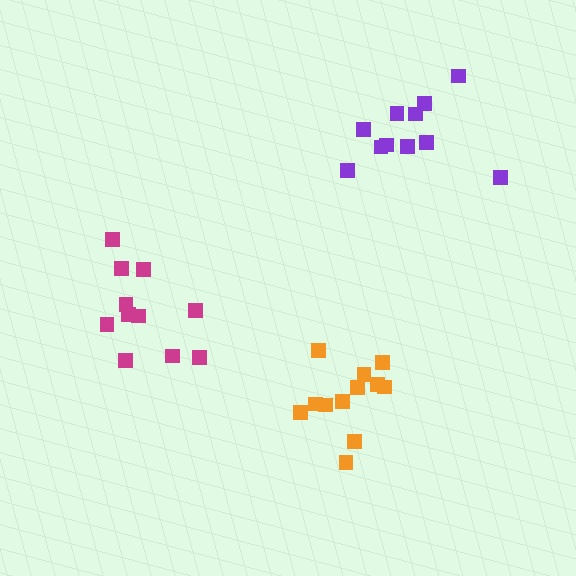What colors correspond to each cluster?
The clusters are colored: orange, purple, magenta.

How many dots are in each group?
Group 1: 12 dots, Group 2: 11 dots, Group 3: 11 dots (34 total).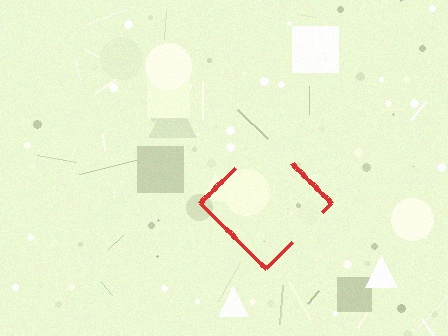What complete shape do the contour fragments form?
The contour fragments form a diamond.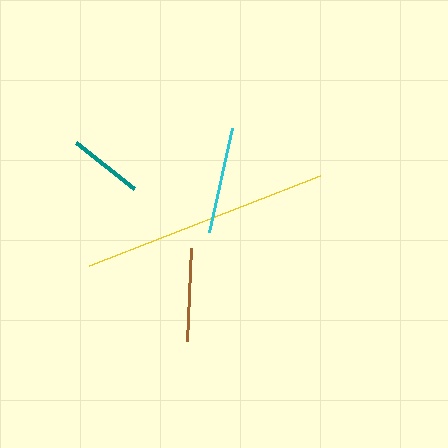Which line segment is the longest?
The yellow line is the longest at approximately 248 pixels.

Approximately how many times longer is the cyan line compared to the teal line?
The cyan line is approximately 1.4 times the length of the teal line.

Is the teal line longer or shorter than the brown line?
The brown line is longer than the teal line.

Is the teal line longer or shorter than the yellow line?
The yellow line is longer than the teal line.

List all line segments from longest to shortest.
From longest to shortest: yellow, cyan, brown, teal.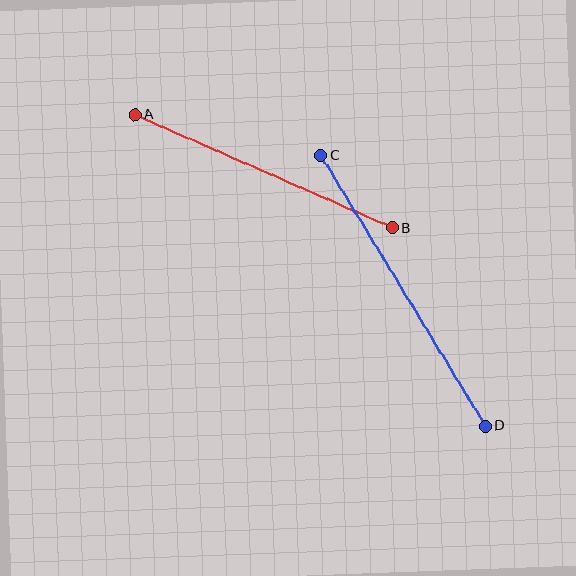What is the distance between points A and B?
The distance is approximately 281 pixels.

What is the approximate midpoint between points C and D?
The midpoint is at approximately (403, 291) pixels.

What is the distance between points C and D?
The distance is approximately 317 pixels.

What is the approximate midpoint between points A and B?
The midpoint is at approximately (263, 171) pixels.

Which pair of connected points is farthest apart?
Points C and D are farthest apart.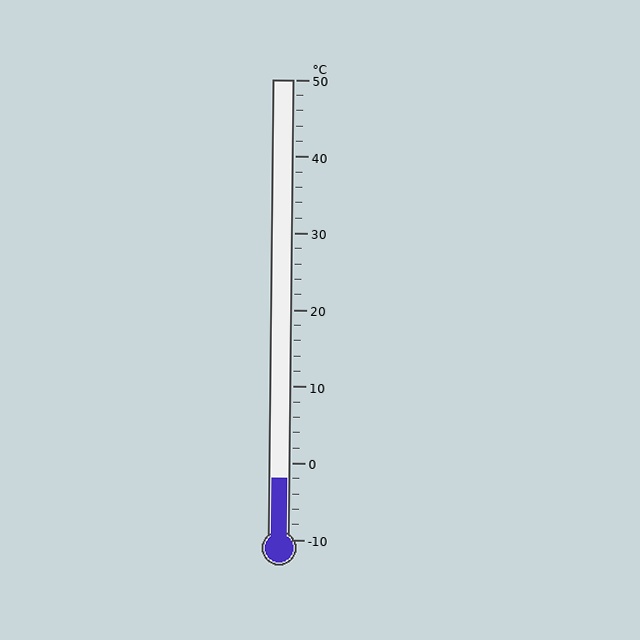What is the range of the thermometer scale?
The thermometer scale ranges from -10°C to 50°C.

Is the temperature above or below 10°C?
The temperature is below 10°C.